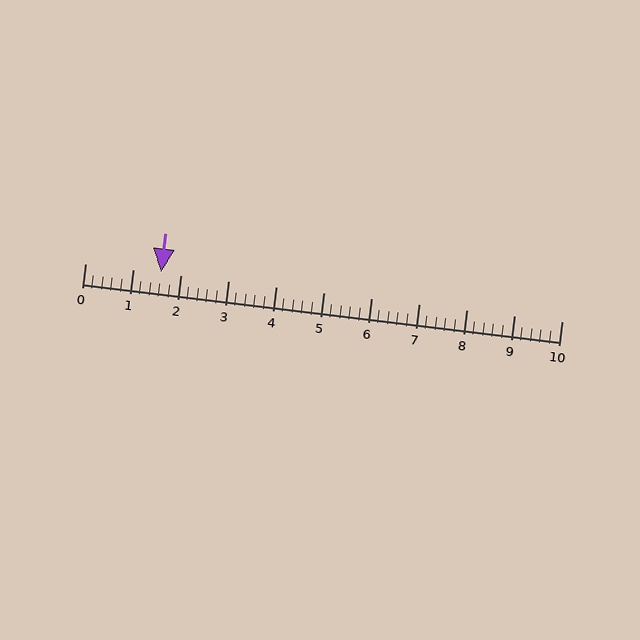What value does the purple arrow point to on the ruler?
The purple arrow points to approximately 1.6.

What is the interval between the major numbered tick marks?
The major tick marks are spaced 1 units apart.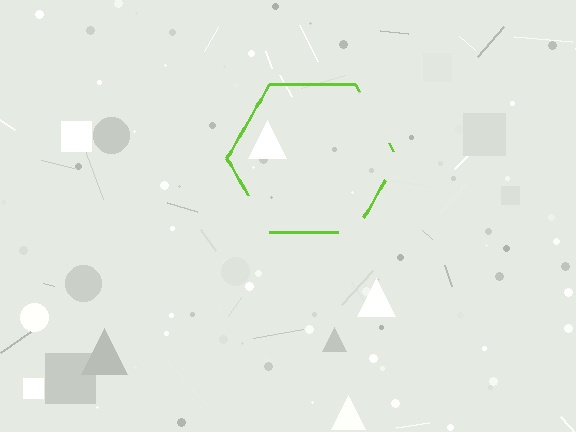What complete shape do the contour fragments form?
The contour fragments form a hexagon.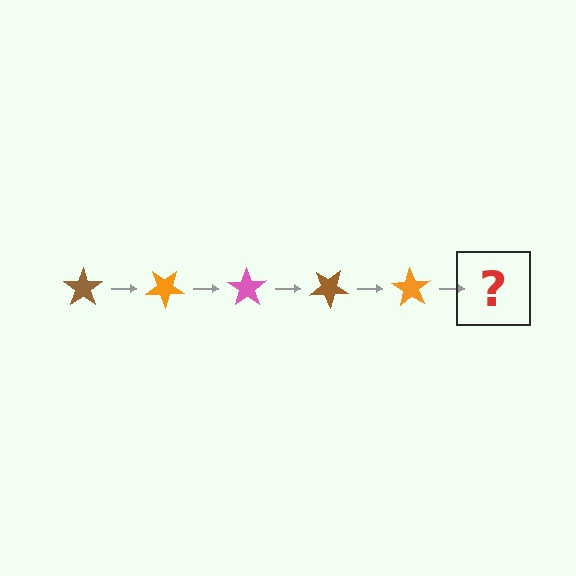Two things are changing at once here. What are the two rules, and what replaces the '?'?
The two rules are that it rotates 35 degrees each step and the color cycles through brown, orange, and pink. The '?' should be a pink star, rotated 175 degrees from the start.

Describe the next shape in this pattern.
It should be a pink star, rotated 175 degrees from the start.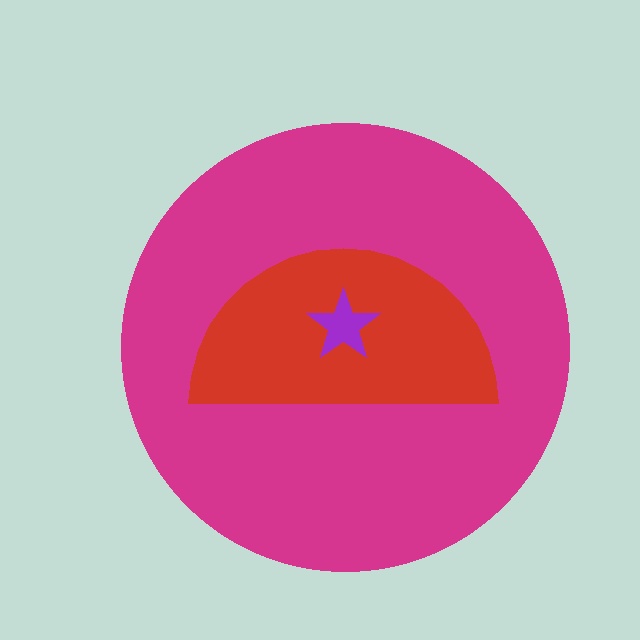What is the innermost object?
The purple star.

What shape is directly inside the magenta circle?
The red semicircle.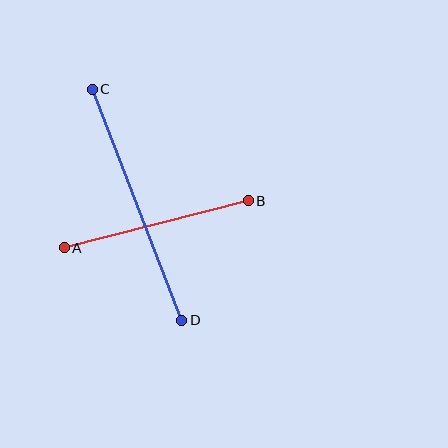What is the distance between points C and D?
The distance is approximately 248 pixels.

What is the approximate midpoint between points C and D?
The midpoint is at approximately (137, 205) pixels.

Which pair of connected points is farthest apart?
Points C and D are farthest apart.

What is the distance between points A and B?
The distance is approximately 190 pixels.